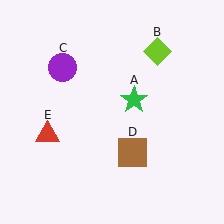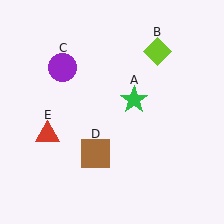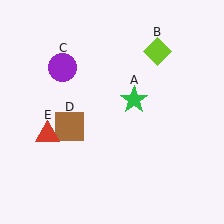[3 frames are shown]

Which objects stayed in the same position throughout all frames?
Green star (object A) and lime diamond (object B) and purple circle (object C) and red triangle (object E) remained stationary.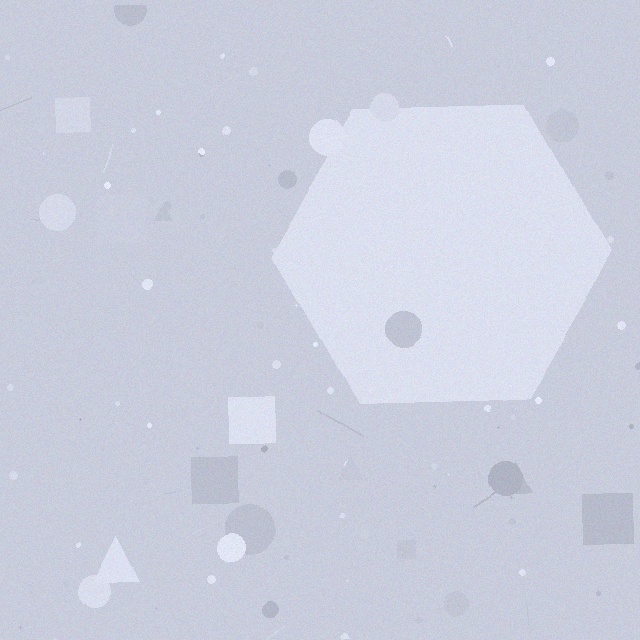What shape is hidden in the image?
A hexagon is hidden in the image.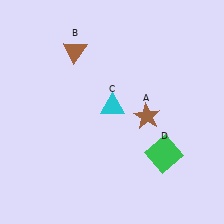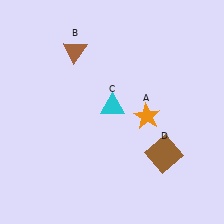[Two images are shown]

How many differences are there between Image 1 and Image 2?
There are 2 differences between the two images.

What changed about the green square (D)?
In Image 1, D is green. In Image 2, it changed to brown.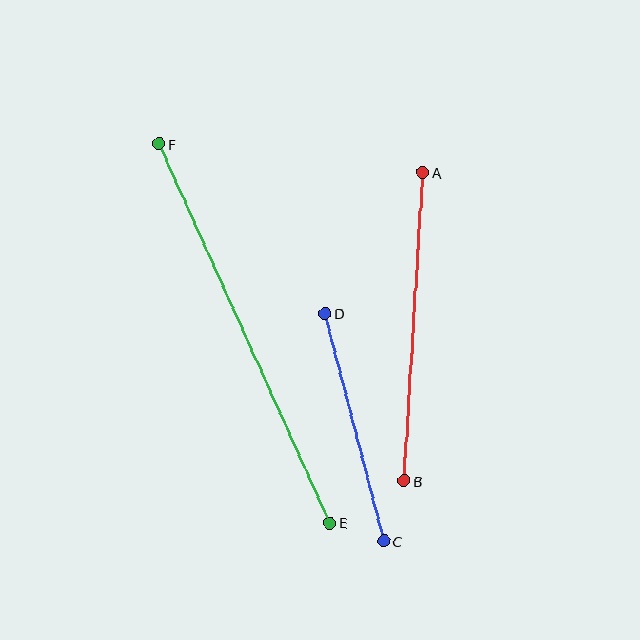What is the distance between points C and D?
The distance is approximately 235 pixels.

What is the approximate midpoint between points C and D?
The midpoint is at approximately (354, 427) pixels.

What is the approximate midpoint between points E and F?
The midpoint is at approximately (244, 334) pixels.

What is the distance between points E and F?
The distance is approximately 416 pixels.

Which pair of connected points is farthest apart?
Points E and F are farthest apart.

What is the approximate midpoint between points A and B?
The midpoint is at approximately (414, 327) pixels.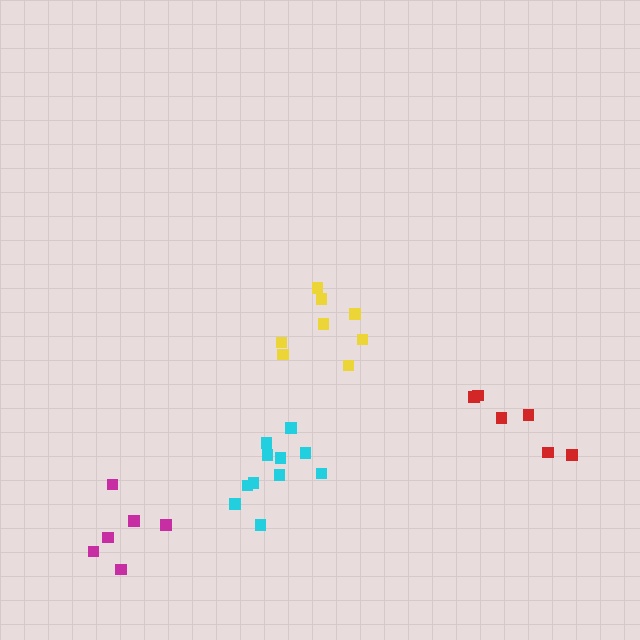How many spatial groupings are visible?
There are 4 spatial groupings.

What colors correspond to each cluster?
The clusters are colored: magenta, yellow, red, cyan.